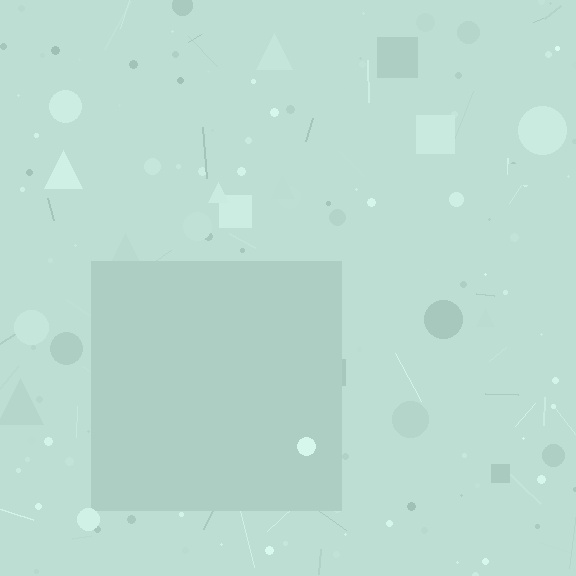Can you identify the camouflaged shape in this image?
The camouflaged shape is a square.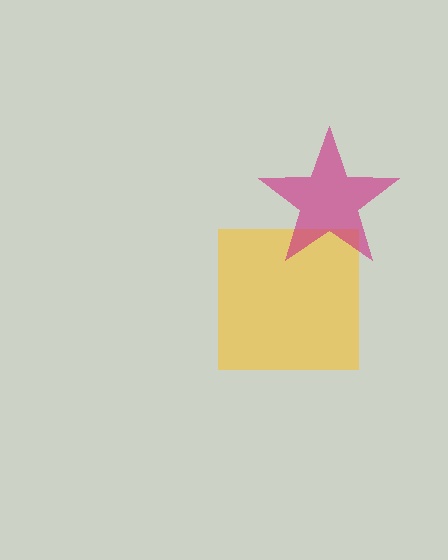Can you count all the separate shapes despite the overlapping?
Yes, there are 2 separate shapes.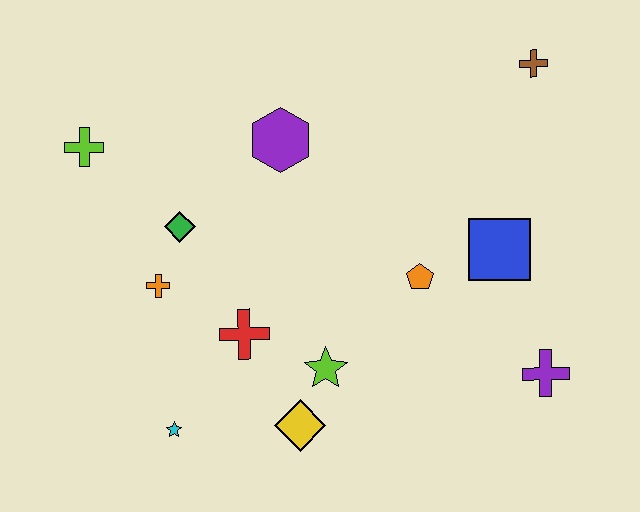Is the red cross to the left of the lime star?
Yes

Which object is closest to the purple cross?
The blue square is closest to the purple cross.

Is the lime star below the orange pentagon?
Yes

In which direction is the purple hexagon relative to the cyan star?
The purple hexagon is above the cyan star.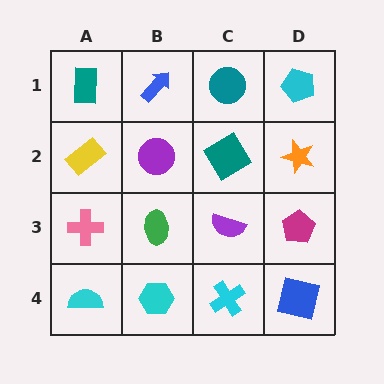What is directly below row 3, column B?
A cyan hexagon.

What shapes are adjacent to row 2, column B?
A blue arrow (row 1, column B), a green ellipse (row 3, column B), a yellow rectangle (row 2, column A), a teal diamond (row 2, column C).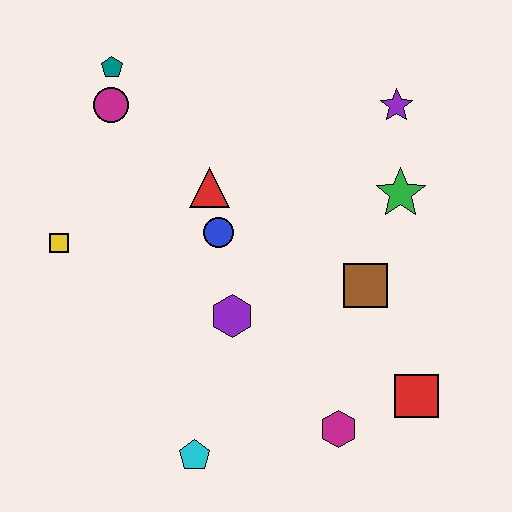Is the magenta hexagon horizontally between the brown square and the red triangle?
Yes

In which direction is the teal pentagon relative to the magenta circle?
The teal pentagon is above the magenta circle.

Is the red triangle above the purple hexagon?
Yes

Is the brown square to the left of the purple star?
Yes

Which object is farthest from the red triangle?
The red square is farthest from the red triangle.